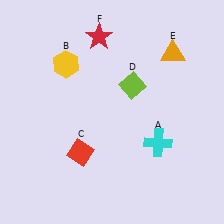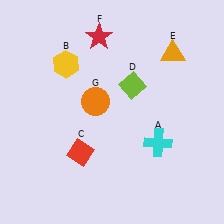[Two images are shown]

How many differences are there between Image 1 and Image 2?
There is 1 difference between the two images.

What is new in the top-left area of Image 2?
An orange circle (G) was added in the top-left area of Image 2.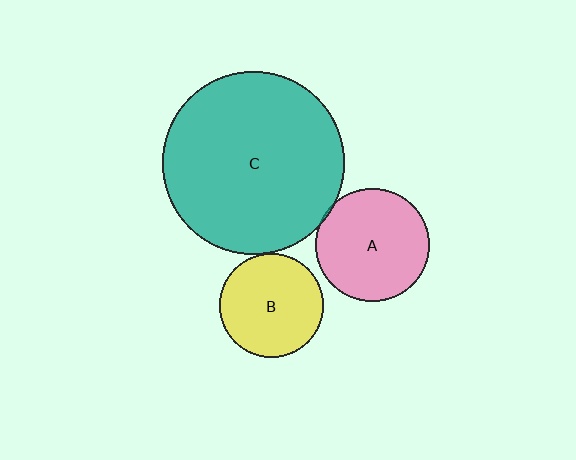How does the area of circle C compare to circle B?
Approximately 3.1 times.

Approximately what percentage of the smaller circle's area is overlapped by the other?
Approximately 5%.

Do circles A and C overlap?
Yes.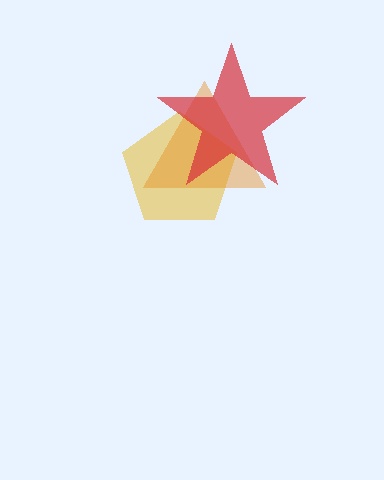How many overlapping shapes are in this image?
There are 3 overlapping shapes in the image.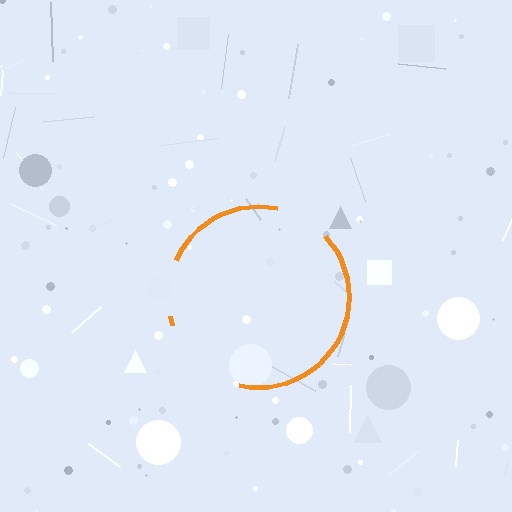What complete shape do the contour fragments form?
The contour fragments form a circle.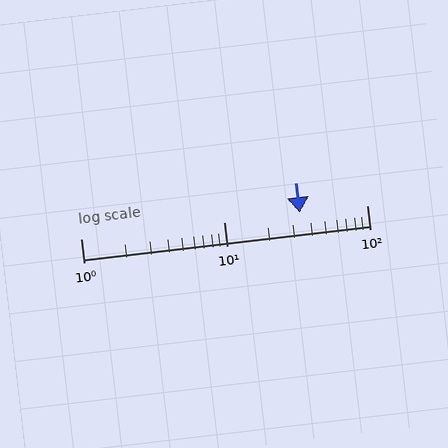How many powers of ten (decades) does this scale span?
The scale spans 2 decades, from 1 to 100.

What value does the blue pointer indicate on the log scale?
The pointer indicates approximately 34.